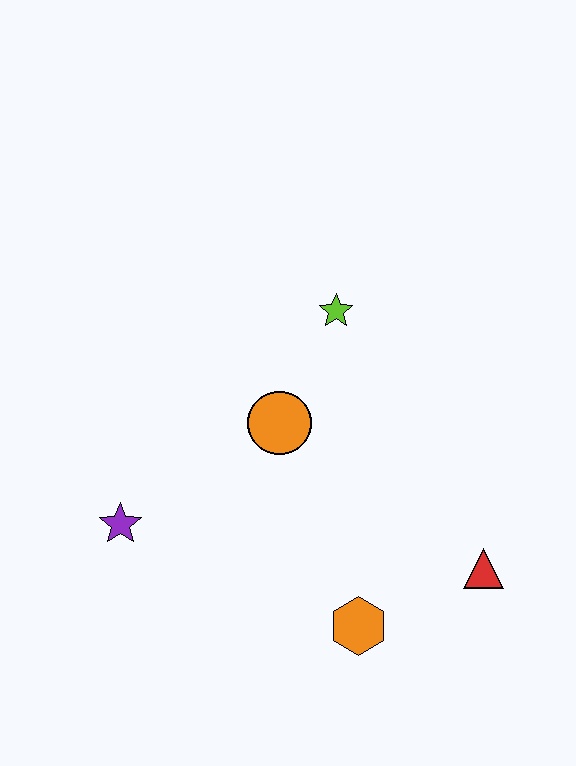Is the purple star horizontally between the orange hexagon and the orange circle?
No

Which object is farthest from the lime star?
The orange hexagon is farthest from the lime star.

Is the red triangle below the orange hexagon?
No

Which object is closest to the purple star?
The orange circle is closest to the purple star.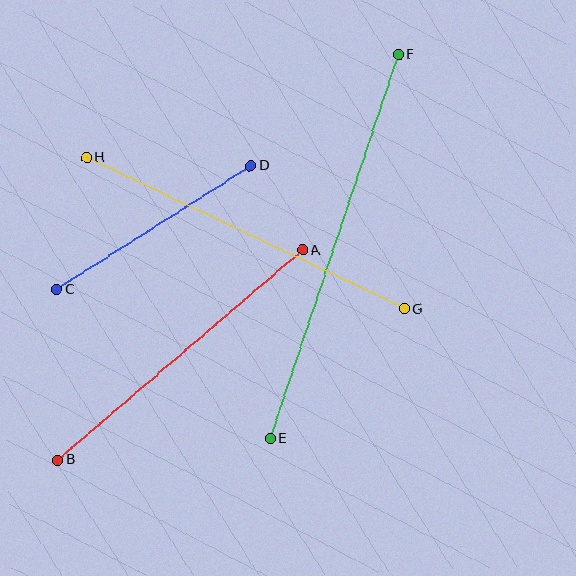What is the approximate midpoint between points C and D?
The midpoint is at approximately (154, 228) pixels.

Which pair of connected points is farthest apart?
Points E and F are farthest apart.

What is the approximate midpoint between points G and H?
The midpoint is at approximately (245, 233) pixels.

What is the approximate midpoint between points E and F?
The midpoint is at approximately (335, 247) pixels.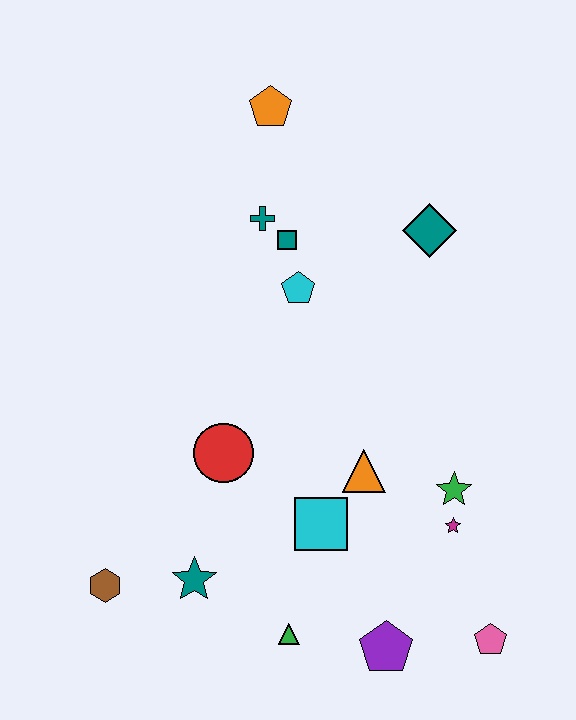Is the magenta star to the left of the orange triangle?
No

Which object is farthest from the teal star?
The orange pentagon is farthest from the teal star.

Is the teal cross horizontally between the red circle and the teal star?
No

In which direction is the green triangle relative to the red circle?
The green triangle is below the red circle.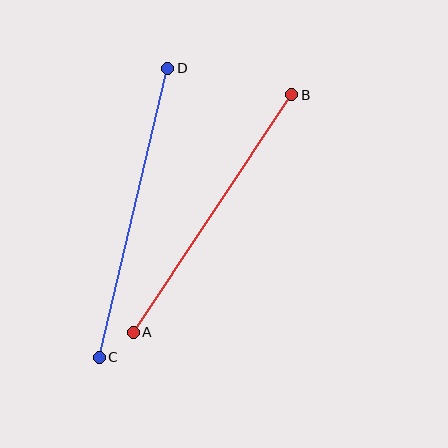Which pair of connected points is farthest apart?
Points C and D are farthest apart.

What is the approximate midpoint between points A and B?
The midpoint is at approximately (212, 213) pixels.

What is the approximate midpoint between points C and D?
The midpoint is at approximately (134, 213) pixels.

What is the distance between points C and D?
The distance is approximately 297 pixels.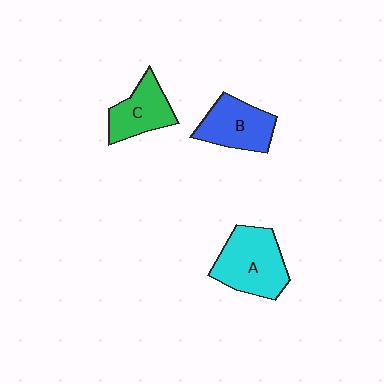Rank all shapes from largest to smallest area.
From largest to smallest: A (cyan), B (blue), C (green).